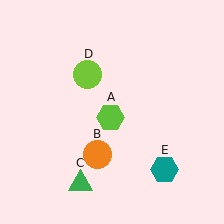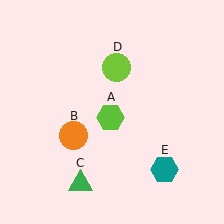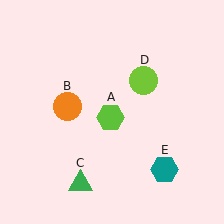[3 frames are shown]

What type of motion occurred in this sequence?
The orange circle (object B), lime circle (object D) rotated clockwise around the center of the scene.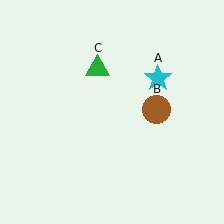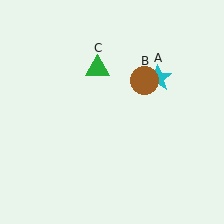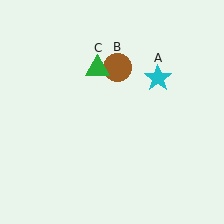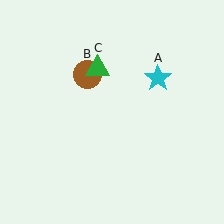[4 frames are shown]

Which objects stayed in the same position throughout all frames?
Cyan star (object A) and green triangle (object C) remained stationary.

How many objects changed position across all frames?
1 object changed position: brown circle (object B).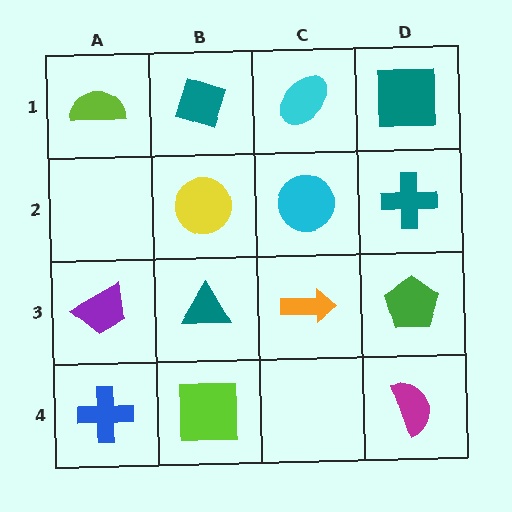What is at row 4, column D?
A magenta semicircle.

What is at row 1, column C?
A cyan ellipse.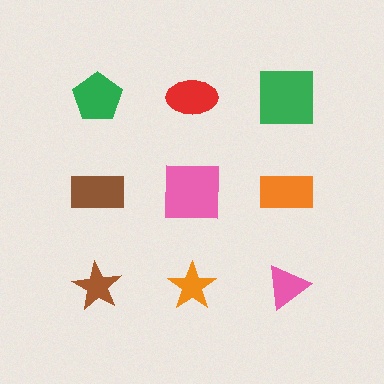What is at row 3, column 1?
A brown star.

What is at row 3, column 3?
A pink triangle.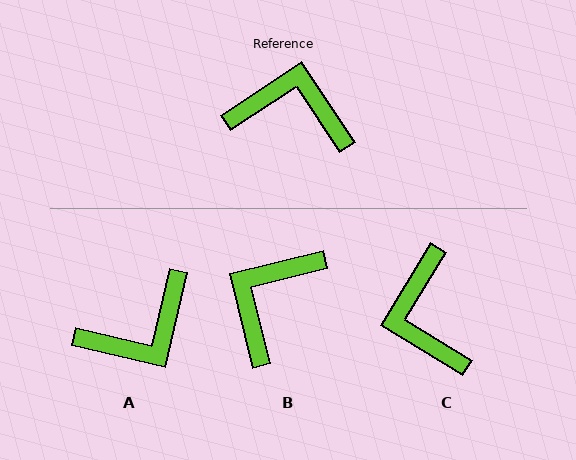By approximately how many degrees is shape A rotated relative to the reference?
Approximately 137 degrees clockwise.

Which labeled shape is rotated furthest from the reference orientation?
A, about 137 degrees away.